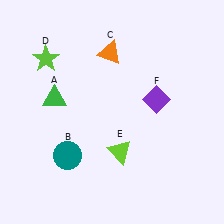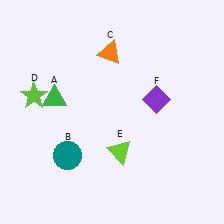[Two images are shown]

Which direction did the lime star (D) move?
The lime star (D) moved down.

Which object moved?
The lime star (D) moved down.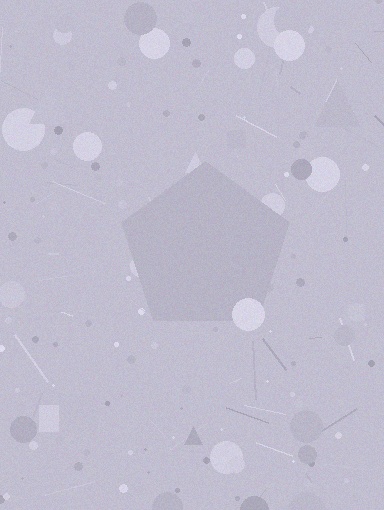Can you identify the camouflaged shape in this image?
The camouflaged shape is a pentagon.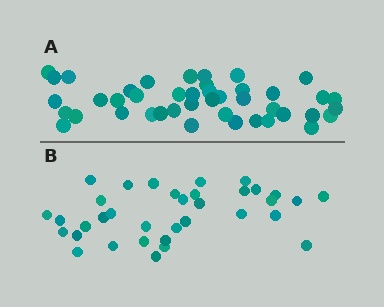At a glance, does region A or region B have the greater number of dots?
Region A (the top region) has more dots.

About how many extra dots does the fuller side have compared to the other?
Region A has roughly 8 or so more dots than region B.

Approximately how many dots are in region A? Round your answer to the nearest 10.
About 40 dots. (The exact count is 43, which rounds to 40.)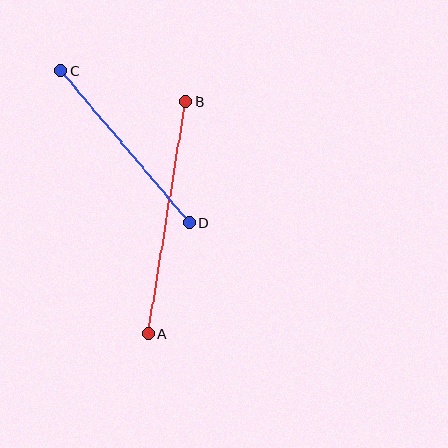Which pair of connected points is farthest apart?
Points A and B are farthest apart.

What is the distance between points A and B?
The distance is approximately 235 pixels.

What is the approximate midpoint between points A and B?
The midpoint is at approximately (167, 217) pixels.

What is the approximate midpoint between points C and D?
The midpoint is at approximately (125, 147) pixels.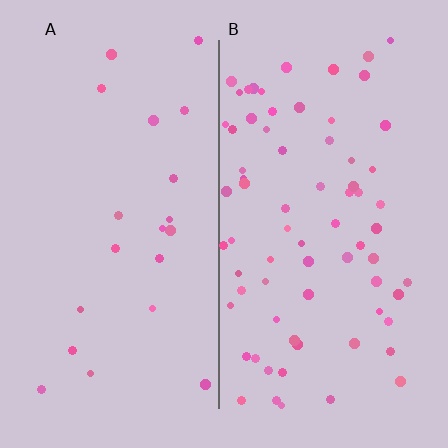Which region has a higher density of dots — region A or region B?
B (the right).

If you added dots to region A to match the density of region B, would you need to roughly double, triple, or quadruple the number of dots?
Approximately quadruple.